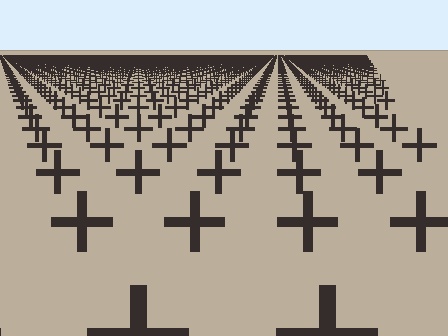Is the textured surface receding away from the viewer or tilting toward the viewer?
The surface is receding away from the viewer. Texture elements get smaller and denser toward the top.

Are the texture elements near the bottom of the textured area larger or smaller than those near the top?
Larger. Near the bottom, elements are closer to the viewer and appear at a bigger on-screen size.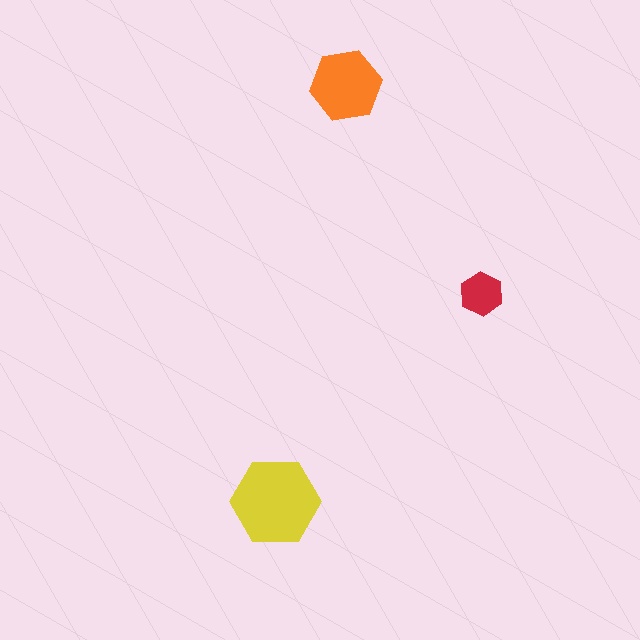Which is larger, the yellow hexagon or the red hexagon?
The yellow one.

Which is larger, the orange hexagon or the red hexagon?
The orange one.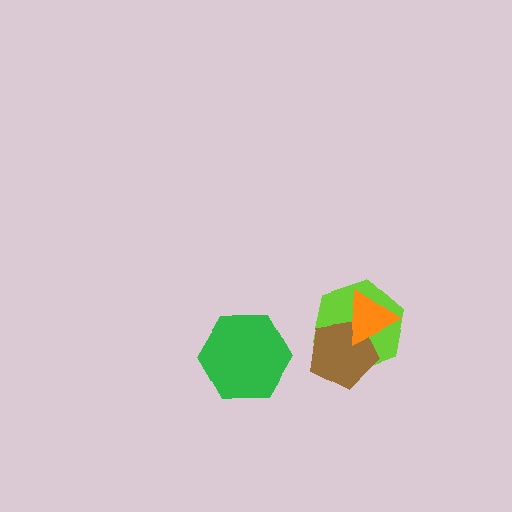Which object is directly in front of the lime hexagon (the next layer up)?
The brown pentagon is directly in front of the lime hexagon.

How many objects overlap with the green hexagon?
0 objects overlap with the green hexagon.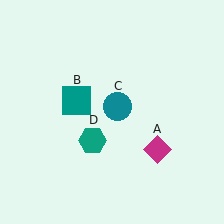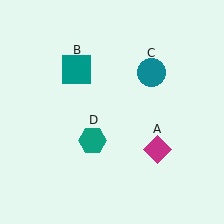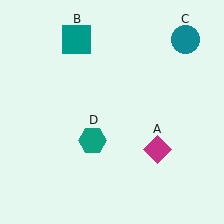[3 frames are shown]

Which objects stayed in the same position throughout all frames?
Magenta diamond (object A) and teal hexagon (object D) remained stationary.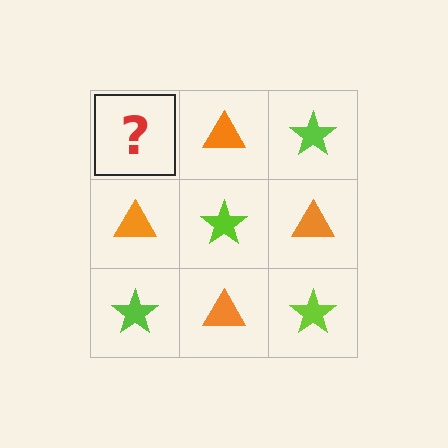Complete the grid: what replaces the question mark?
The question mark should be replaced with a lime star.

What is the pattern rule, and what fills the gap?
The rule is that it alternates lime star and orange triangle in a checkerboard pattern. The gap should be filled with a lime star.